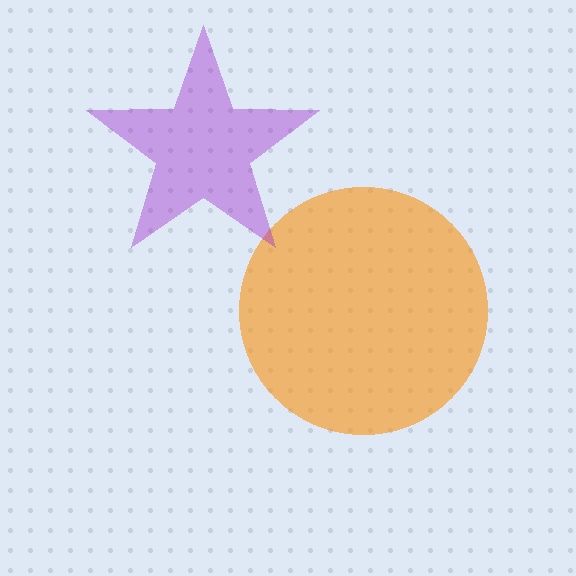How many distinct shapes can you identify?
There are 2 distinct shapes: an orange circle, a purple star.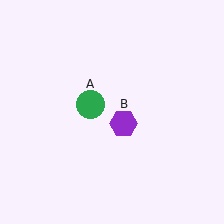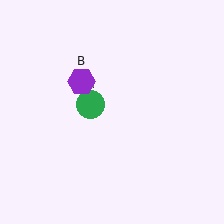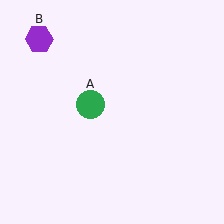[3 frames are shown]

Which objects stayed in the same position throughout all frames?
Green circle (object A) remained stationary.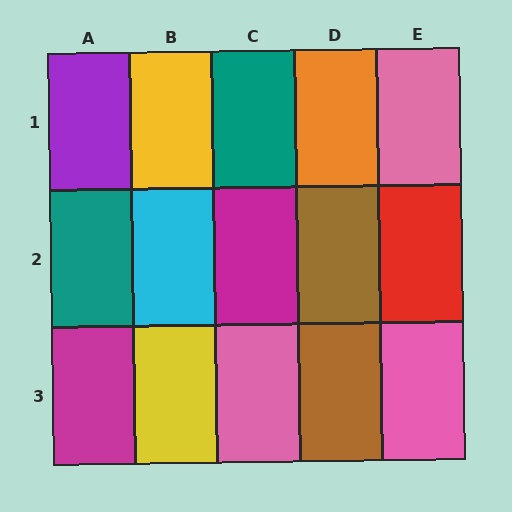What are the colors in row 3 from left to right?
Magenta, yellow, pink, brown, pink.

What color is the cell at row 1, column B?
Yellow.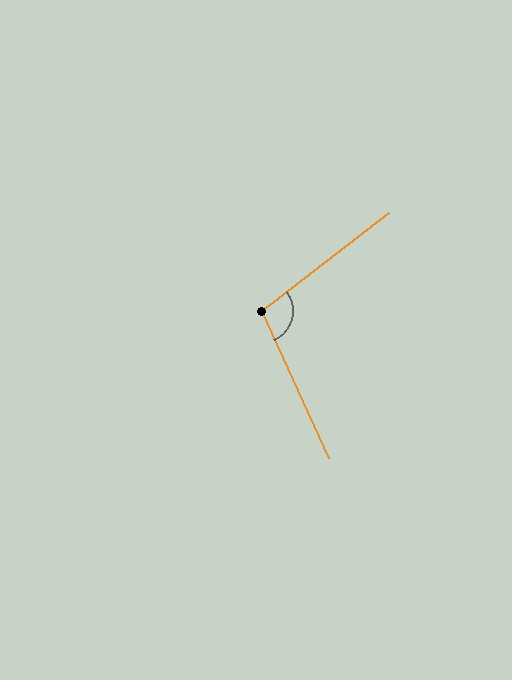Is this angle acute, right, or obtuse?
It is obtuse.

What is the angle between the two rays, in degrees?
Approximately 103 degrees.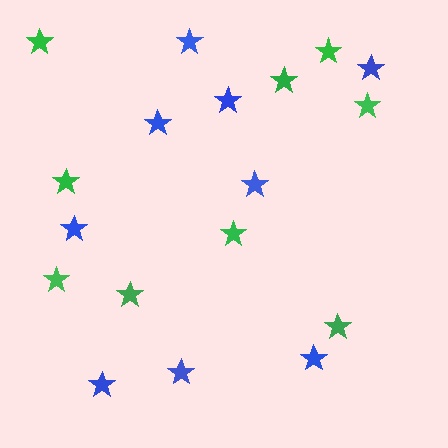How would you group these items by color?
There are 2 groups: one group of blue stars (9) and one group of green stars (9).